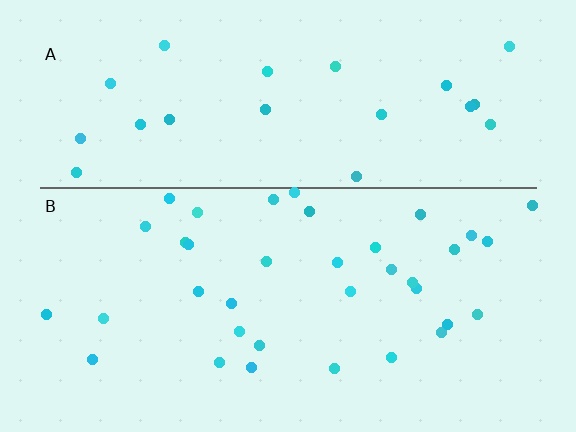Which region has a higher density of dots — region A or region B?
B (the bottom).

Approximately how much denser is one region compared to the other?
Approximately 1.5× — region B over region A.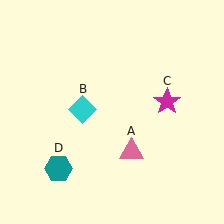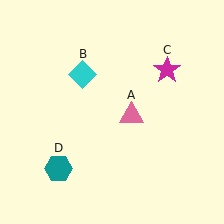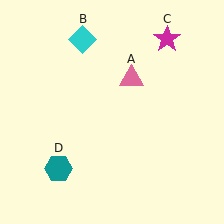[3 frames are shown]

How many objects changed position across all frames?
3 objects changed position: pink triangle (object A), cyan diamond (object B), magenta star (object C).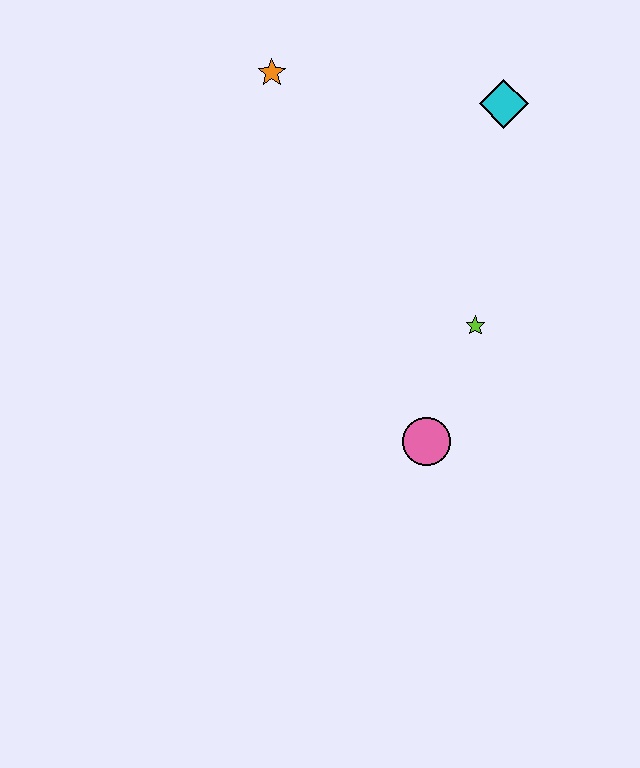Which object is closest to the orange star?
The cyan diamond is closest to the orange star.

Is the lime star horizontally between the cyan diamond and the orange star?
Yes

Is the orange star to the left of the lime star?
Yes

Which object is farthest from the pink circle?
The orange star is farthest from the pink circle.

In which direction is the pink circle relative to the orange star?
The pink circle is below the orange star.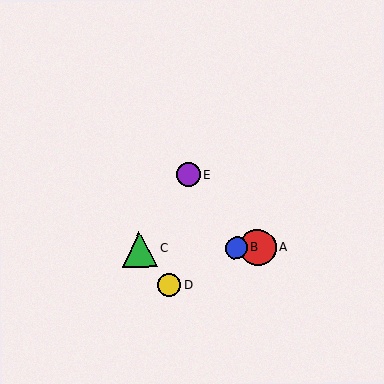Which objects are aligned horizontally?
Objects A, B, C are aligned horizontally.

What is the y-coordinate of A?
Object A is at y≈248.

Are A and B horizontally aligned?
Yes, both are at y≈248.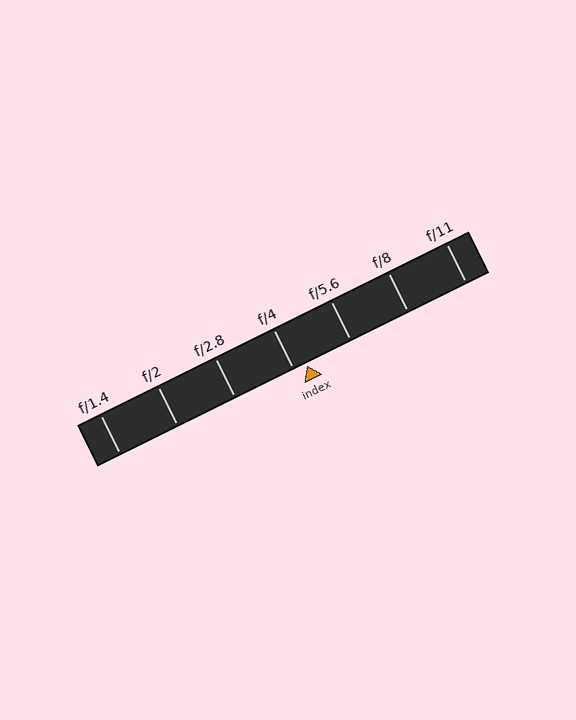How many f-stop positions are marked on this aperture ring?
There are 7 f-stop positions marked.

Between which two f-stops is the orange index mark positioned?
The index mark is between f/4 and f/5.6.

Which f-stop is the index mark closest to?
The index mark is closest to f/4.